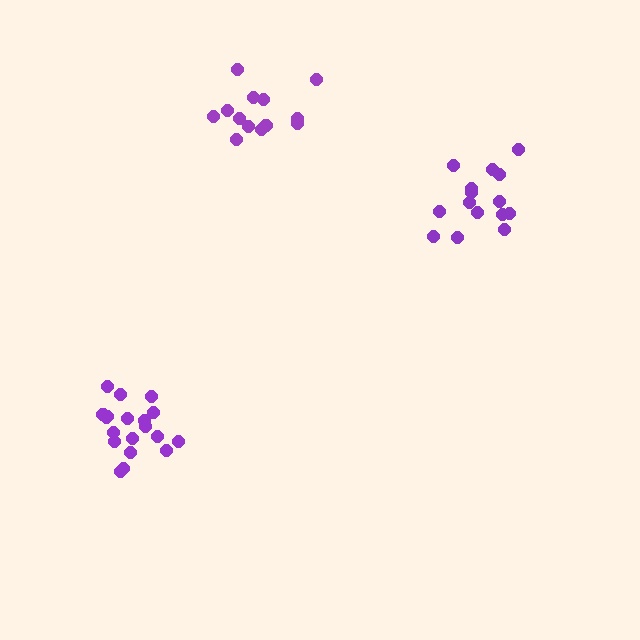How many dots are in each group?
Group 1: 19 dots, Group 2: 15 dots, Group 3: 14 dots (48 total).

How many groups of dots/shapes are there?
There are 3 groups.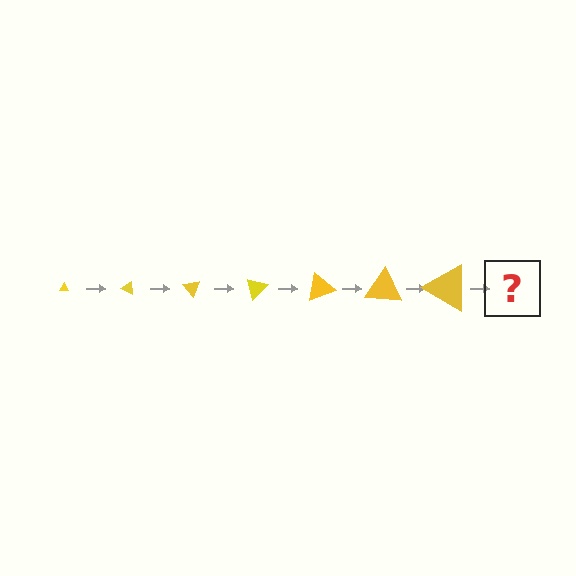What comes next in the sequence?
The next element should be a triangle, larger than the previous one and rotated 175 degrees from the start.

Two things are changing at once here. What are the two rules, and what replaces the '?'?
The two rules are that the triangle grows larger each step and it rotates 25 degrees each step. The '?' should be a triangle, larger than the previous one and rotated 175 degrees from the start.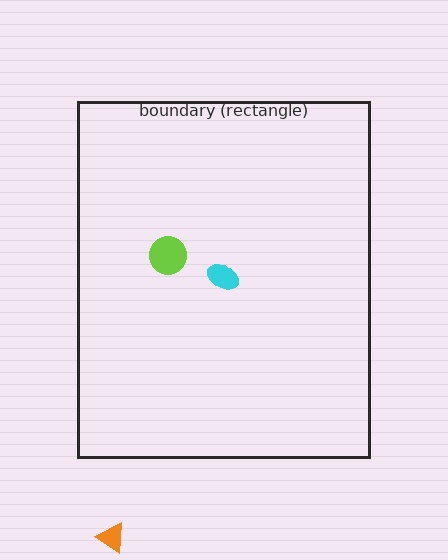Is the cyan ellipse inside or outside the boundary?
Inside.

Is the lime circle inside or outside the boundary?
Inside.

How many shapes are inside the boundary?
2 inside, 1 outside.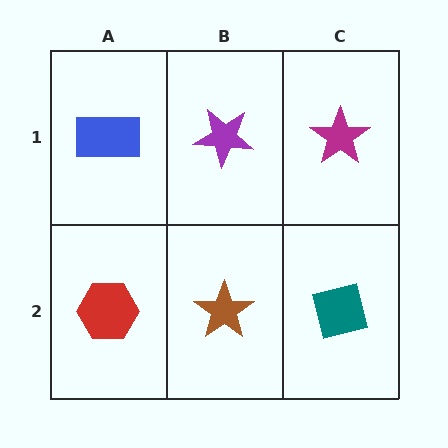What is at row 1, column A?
A blue rectangle.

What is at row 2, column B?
A brown star.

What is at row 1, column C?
A magenta star.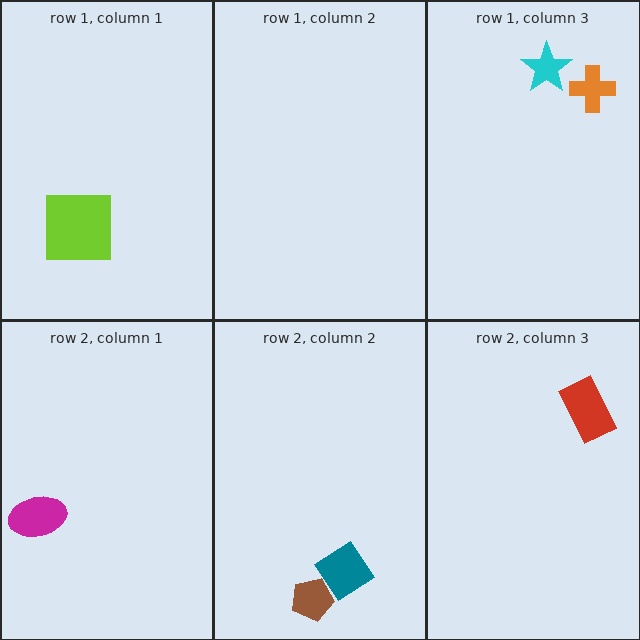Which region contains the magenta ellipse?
The row 2, column 1 region.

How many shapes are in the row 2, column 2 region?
2.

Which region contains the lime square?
The row 1, column 1 region.